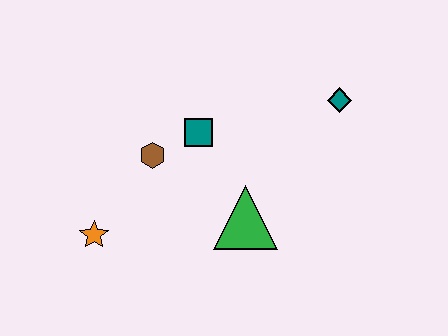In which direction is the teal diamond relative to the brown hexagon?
The teal diamond is to the right of the brown hexagon.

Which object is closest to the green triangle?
The teal square is closest to the green triangle.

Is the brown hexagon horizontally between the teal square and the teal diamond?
No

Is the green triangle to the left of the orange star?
No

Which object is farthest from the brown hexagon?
The teal diamond is farthest from the brown hexagon.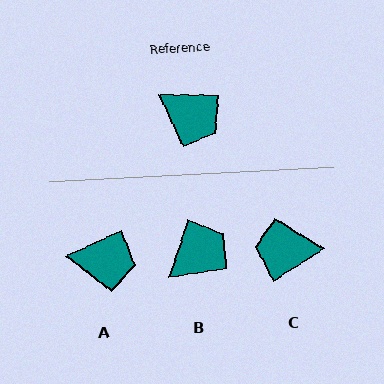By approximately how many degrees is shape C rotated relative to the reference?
Approximately 148 degrees clockwise.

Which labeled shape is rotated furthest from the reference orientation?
C, about 148 degrees away.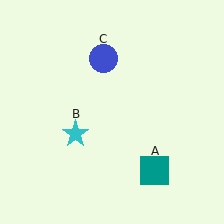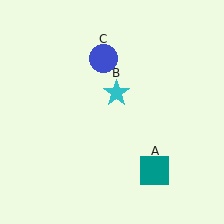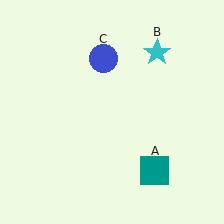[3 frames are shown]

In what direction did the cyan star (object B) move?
The cyan star (object B) moved up and to the right.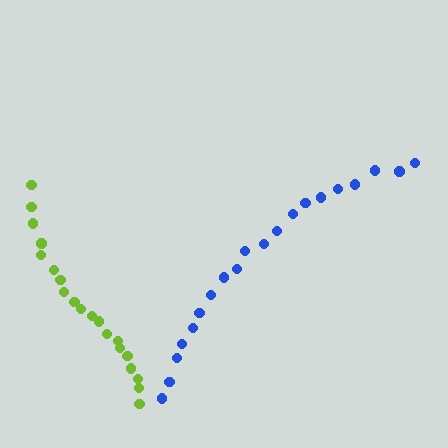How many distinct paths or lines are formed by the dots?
There are 2 distinct paths.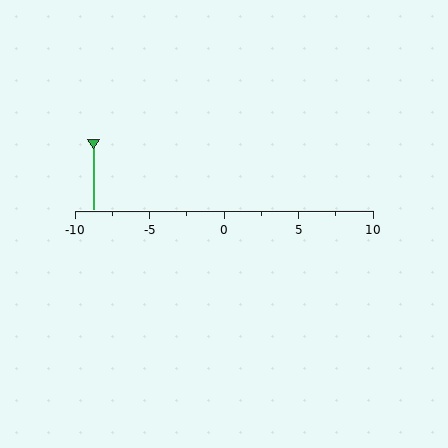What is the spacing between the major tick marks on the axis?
The major ticks are spaced 5 apart.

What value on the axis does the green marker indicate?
The marker indicates approximately -8.8.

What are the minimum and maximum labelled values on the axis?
The axis runs from -10 to 10.